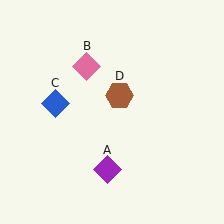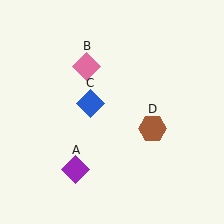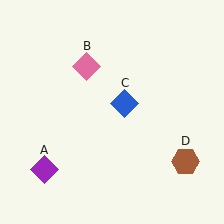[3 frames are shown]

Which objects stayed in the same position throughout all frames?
Pink diamond (object B) remained stationary.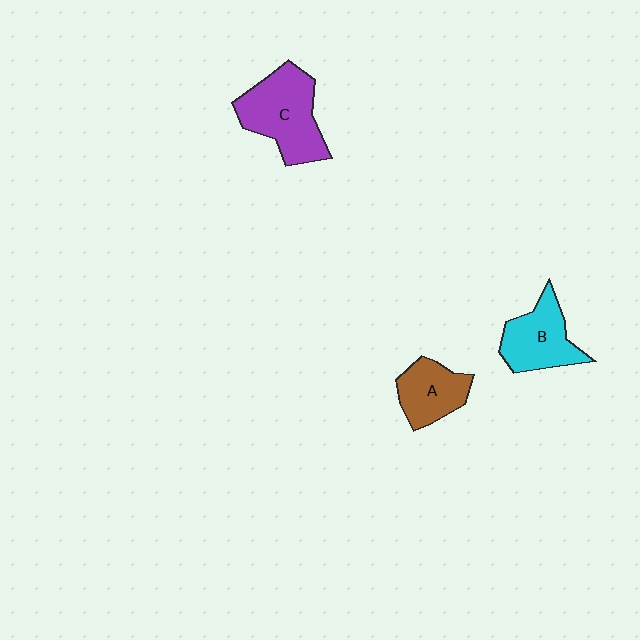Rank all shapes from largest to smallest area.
From largest to smallest: C (purple), B (cyan), A (brown).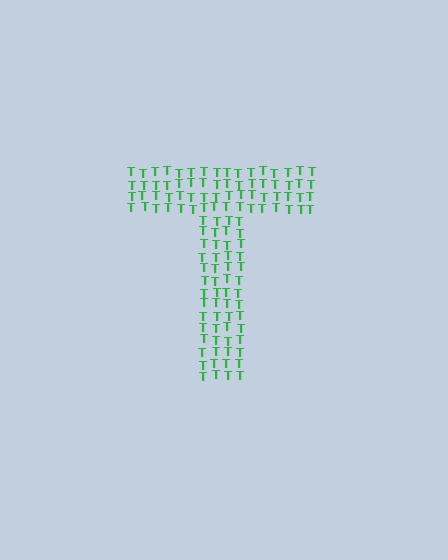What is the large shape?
The large shape is the letter T.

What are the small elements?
The small elements are letter T's.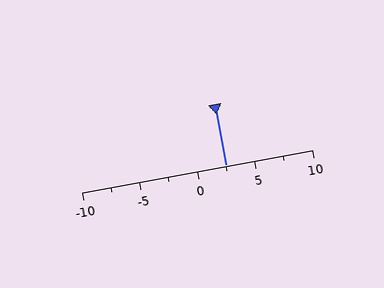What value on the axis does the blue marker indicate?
The marker indicates approximately 2.5.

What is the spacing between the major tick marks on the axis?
The major ticks are spaced 5 apart.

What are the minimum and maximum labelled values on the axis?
The axis runs from -10 to 10.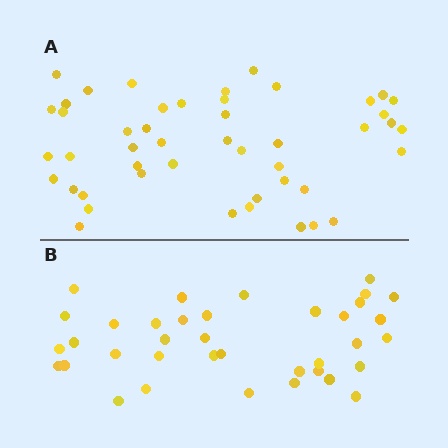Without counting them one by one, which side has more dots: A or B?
Region A (the top region) has more dots.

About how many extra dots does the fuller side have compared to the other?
Region A has roughly 10 or so more dots than region B.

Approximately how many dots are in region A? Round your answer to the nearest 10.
About 50 dots. (The exact count is 47, which rounds to 50.)